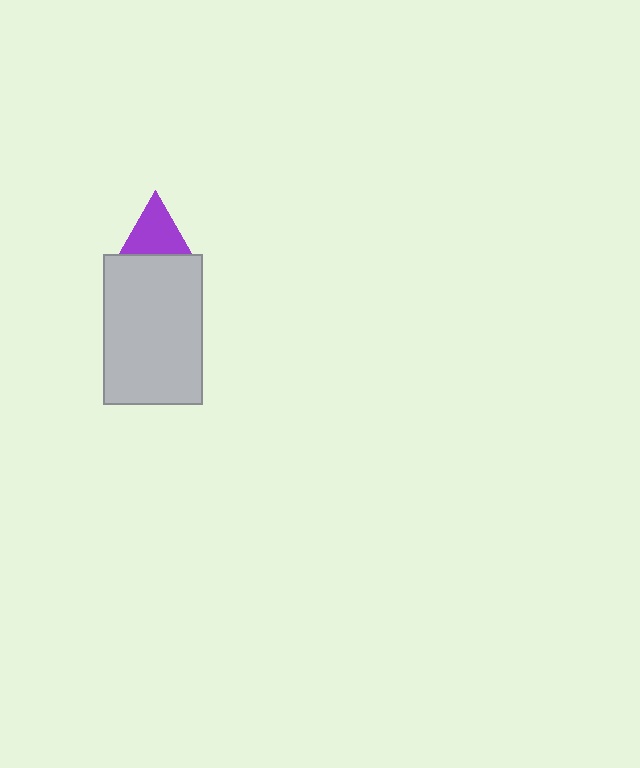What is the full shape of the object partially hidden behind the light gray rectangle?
The partially hidden object is a purple triangle.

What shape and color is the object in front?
The object in front is a light gray rectangle.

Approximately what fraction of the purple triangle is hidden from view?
Roughly 33% of the purple triangle is hidden behind the light gray rectangle.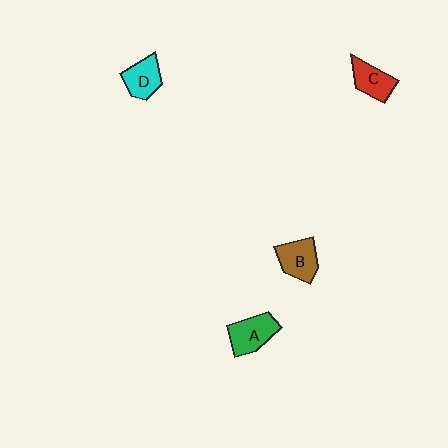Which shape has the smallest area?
Shape C (red).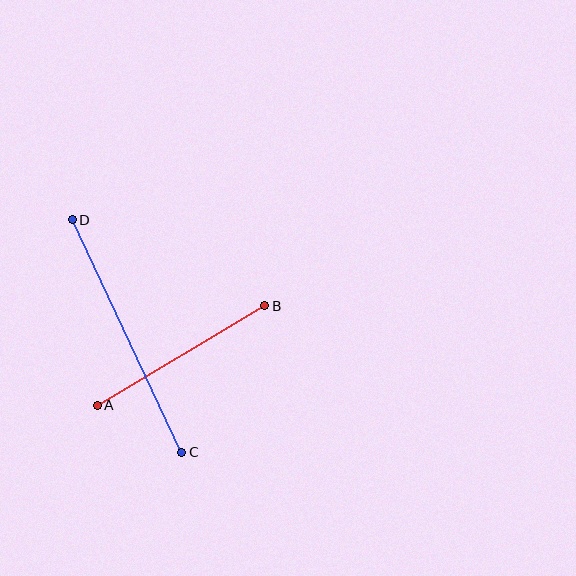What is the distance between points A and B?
The distance is approximately 195 pixels.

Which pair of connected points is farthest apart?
Points C and D are farthest apart.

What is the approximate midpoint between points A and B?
The midpoint is at approximately (181, 355) pixels.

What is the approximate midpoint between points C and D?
The midpoint is at approximately (127, 336) pixels.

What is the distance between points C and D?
The distance is approximately 257 pixels.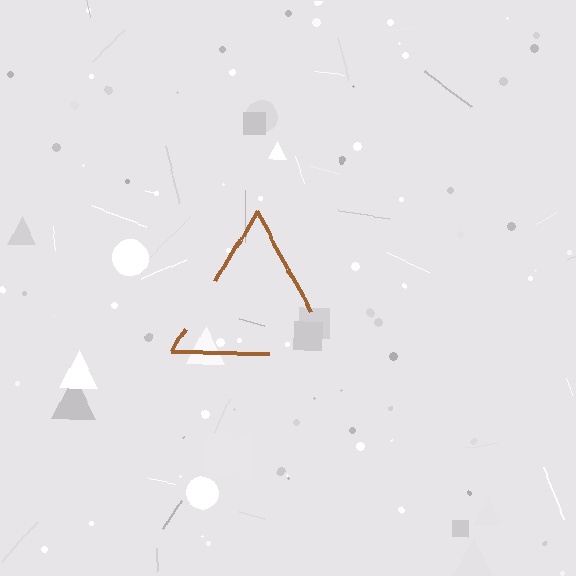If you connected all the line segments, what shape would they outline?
They would outline a triangle.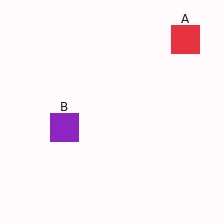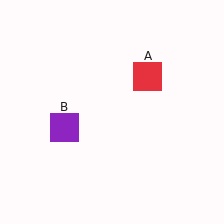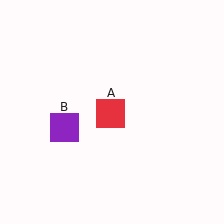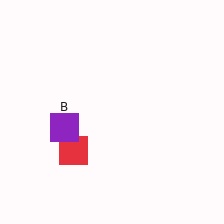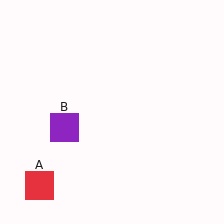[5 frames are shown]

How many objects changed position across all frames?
1 object changed position: red square (object A).